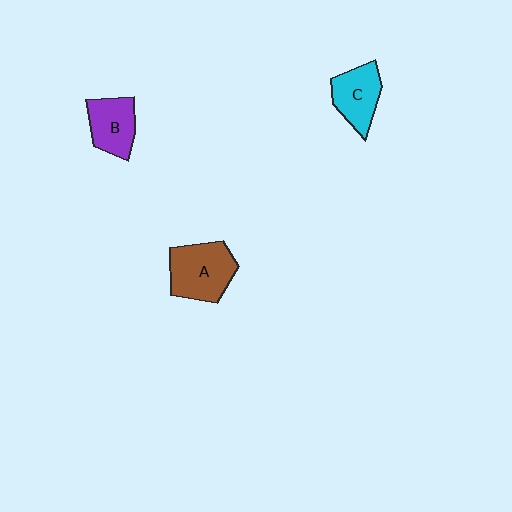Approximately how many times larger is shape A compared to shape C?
Approximately 1.3 times.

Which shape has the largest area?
Shape A (brown).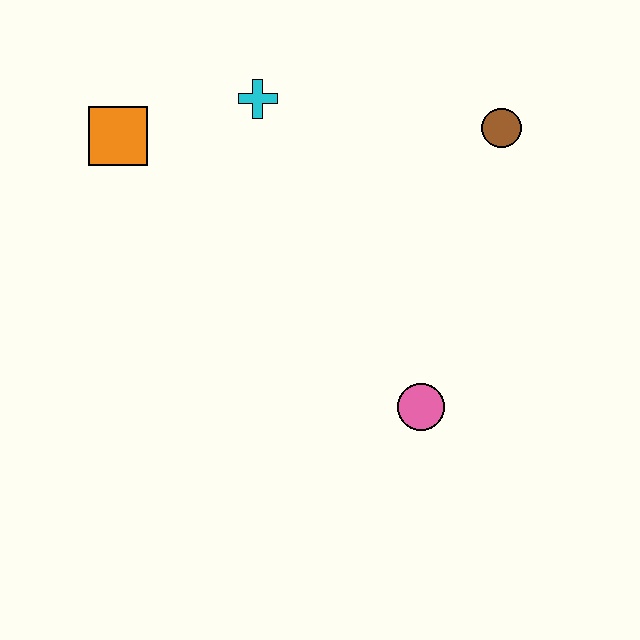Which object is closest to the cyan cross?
The orange square is closest to the cyan cross.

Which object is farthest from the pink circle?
The orange square is farthest from the pink circle.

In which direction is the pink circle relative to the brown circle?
The pink circle is below the brown circle.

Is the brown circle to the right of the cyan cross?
Yes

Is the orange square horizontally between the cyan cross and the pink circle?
No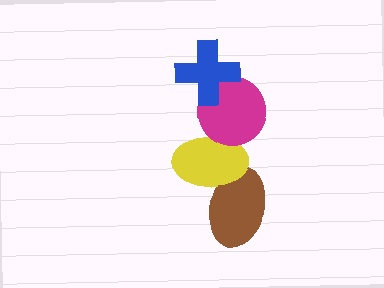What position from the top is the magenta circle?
The magenta circle is 2nd from the top.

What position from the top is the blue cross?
The blue cross is 1st from the top.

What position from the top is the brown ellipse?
The brown ellipse is 4th from the top.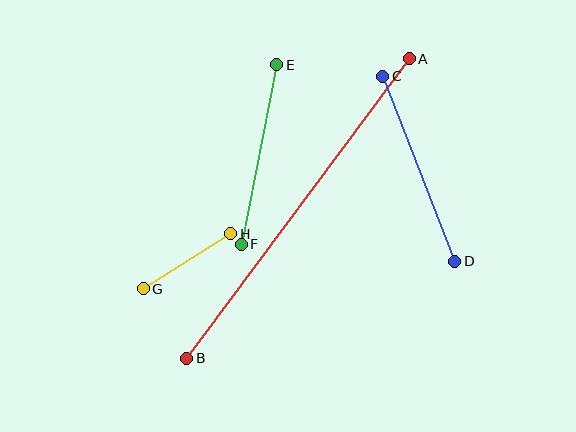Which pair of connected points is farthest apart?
Points A and B are farthest apart.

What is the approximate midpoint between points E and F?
The midpoint is at approximately (259, 154) pixels.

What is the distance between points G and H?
The distance is approximately 103 pixels.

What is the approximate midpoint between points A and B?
The midpoint is at approximately (298, 208) pixels.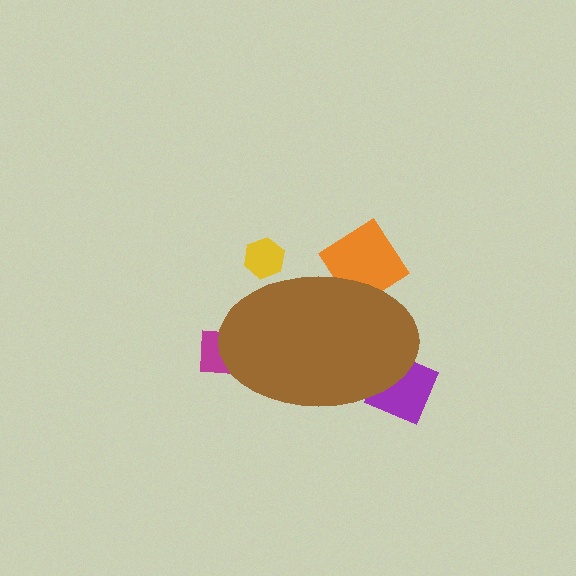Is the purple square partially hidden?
Yes, the purple square is partially hidden behind the brown ellipse.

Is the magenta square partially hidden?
Yes, the magenta square is partially hidden behind the brown ellipse.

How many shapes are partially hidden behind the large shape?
4 shapes are partially hidden.